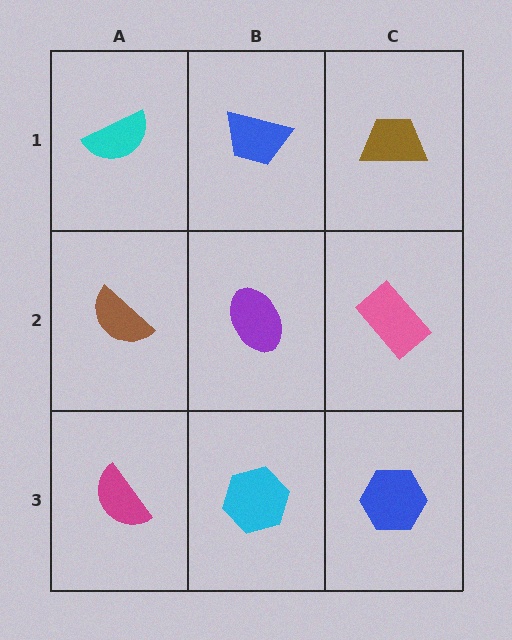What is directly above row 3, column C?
A pink rectangle.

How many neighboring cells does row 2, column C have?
3.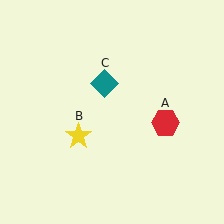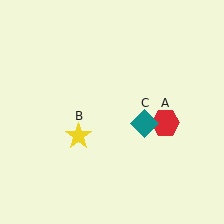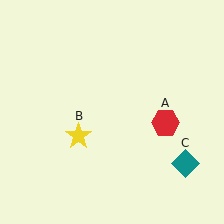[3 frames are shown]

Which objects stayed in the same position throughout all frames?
Red hexagon (object A) and yellow star (object B) remained stationary.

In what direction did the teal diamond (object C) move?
The teal diamond (object C) moved down and to the right.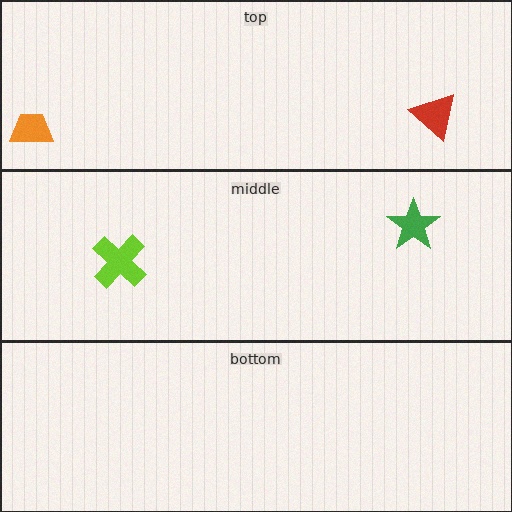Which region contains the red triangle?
The top region.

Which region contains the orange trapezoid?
The top region.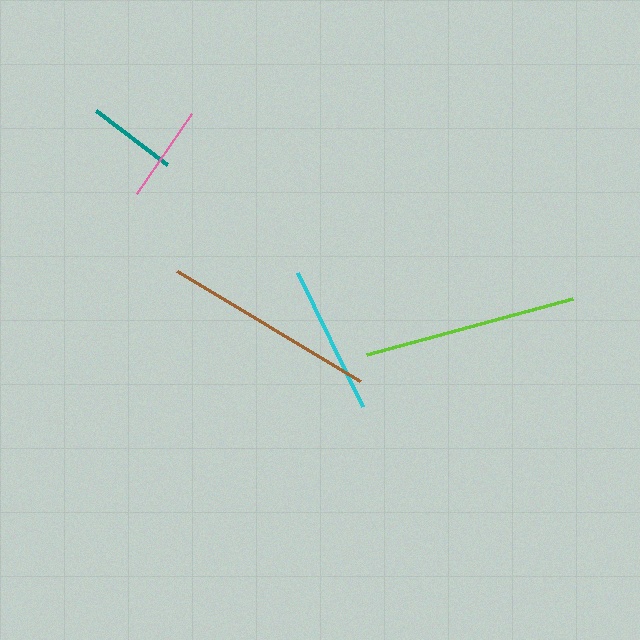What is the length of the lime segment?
The lime segment is approximately 213 pixels long.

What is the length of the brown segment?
The brown segment is approximately 213 pixels long.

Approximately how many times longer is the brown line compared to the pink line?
The brown line is approximately 2.2 times the length of the pink line.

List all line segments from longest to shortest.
From longest to shortest: lime, brown, cyan, pink, teal.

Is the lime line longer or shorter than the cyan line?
The lime line is longer than the cyan line.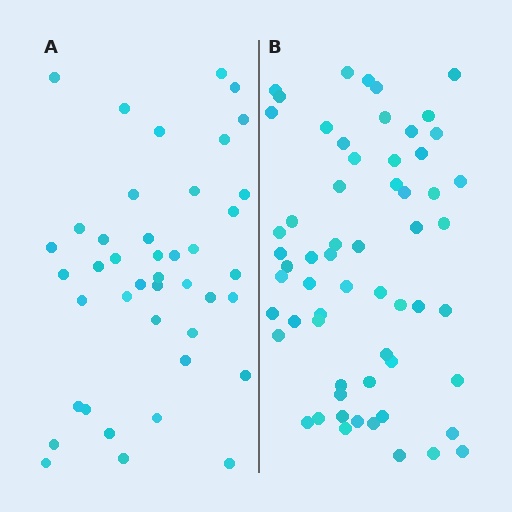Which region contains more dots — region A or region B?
Region B (the right region) has more dots.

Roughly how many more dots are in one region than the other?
Region B has approximately 20 more dots than region A.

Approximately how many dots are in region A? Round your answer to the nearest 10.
About 40 dots. (The exact count is 42, which rounds to 40.)